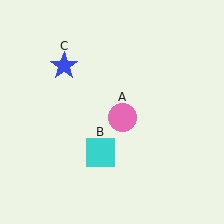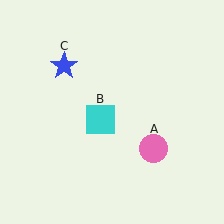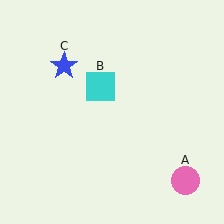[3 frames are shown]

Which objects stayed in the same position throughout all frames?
Blue star (object C) remained stationary.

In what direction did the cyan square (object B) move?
The cyan square (object B) moved up.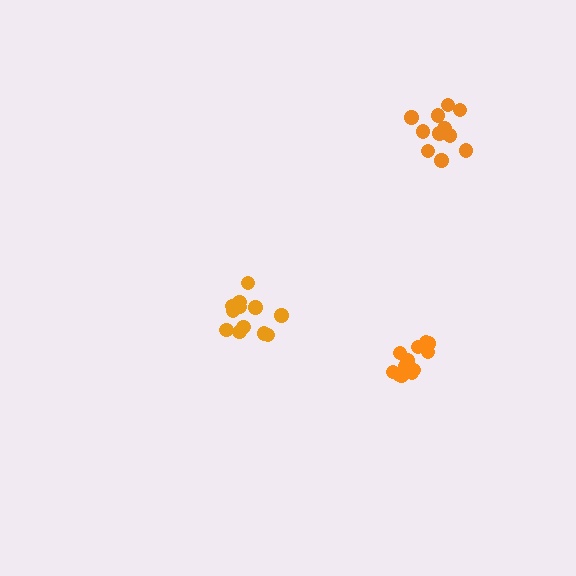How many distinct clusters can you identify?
There are 3 distinct clusters.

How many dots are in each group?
Group 1: 12 dots, Group 2: 12 dots, Group 3: 13 dots (37 total).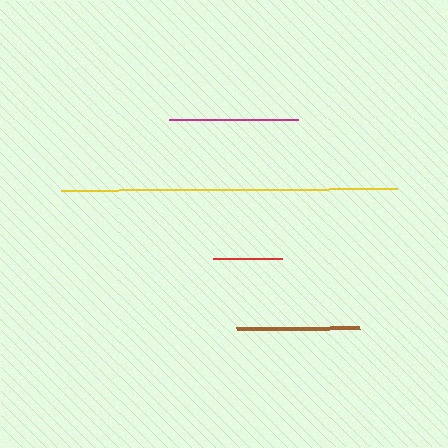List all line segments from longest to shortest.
From longest to shortest: yellow, magenta, brown, red.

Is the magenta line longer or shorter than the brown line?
The magenta line is longer than the brown line.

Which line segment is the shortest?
The red line is the shortest at approximately 69 pixels.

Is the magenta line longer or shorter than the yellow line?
The yellow line is longer than the magenta line.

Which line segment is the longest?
The yellow line is the longest at approximately 336 pixels.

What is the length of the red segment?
The red segment is approximately 69 pixels long.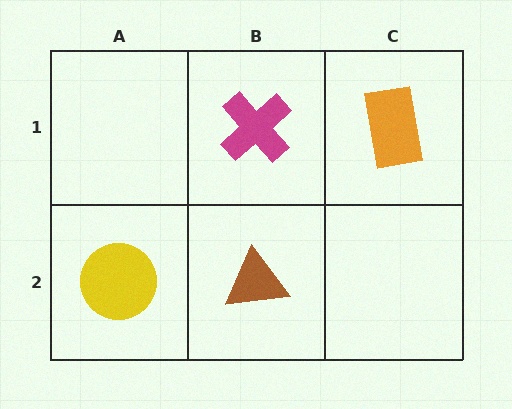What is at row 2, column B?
A brown triangle.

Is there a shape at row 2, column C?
No, that cell is empty.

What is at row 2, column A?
A yellow circle.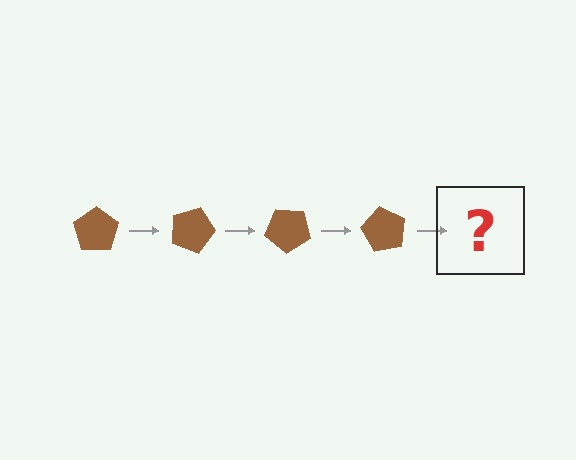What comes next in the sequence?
The next element should be a brown pentagon rotated 80 degrees.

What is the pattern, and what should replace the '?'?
The pattern is that the pentagon rotates 20 degrees each step. The '?' should be a brown pentagon rotated 80 degrees.